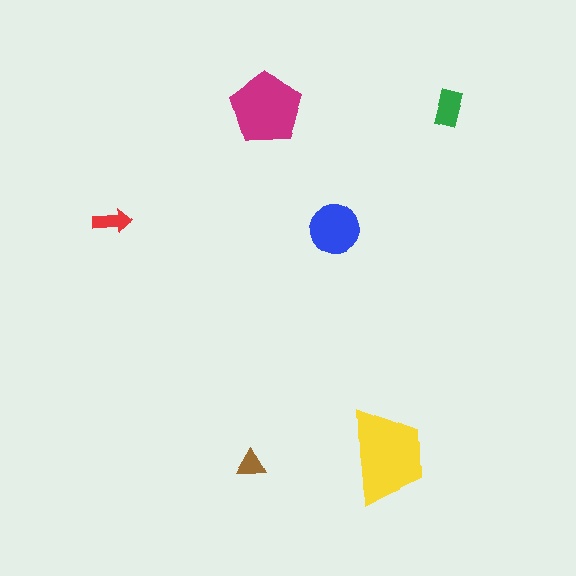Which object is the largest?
The yellow trapezoid.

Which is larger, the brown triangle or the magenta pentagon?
The magenta pentagon.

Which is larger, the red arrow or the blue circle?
The blue circle.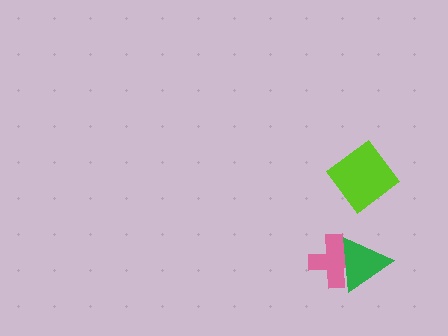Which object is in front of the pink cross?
The green triangle is in front of the pink cross.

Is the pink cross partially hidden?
Yes, it is partially covered by another shape.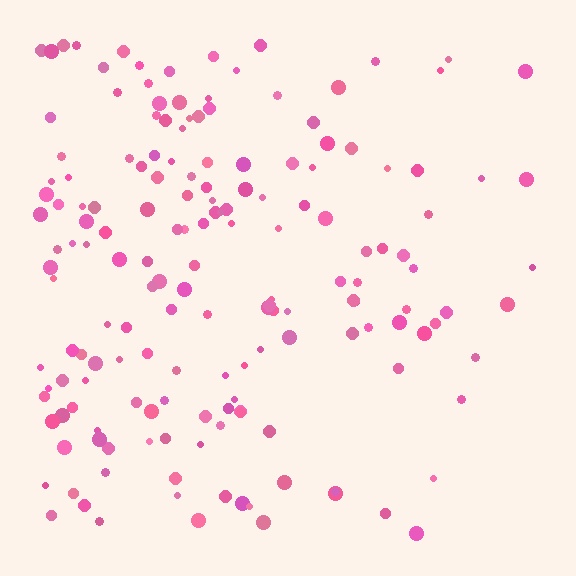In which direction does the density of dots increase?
From right to left, with the left side densest.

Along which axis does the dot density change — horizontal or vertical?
Horizontal.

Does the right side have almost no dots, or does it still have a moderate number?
Still a moderate number, just noticeably fewer than the left.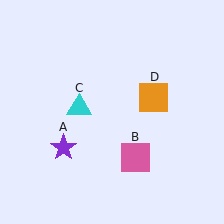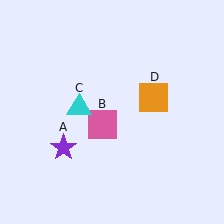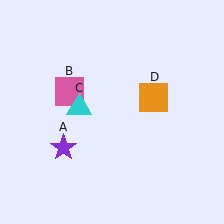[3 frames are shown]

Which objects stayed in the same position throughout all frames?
Purple star (object A) and cyan triangle (object C) and orange square (object D) remained stationary.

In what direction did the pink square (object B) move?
The pink square (object B) moved up and to the left.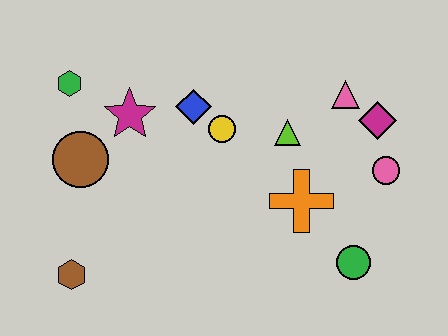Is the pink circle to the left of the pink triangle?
No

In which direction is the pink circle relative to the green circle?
The pink circle is above the green circle.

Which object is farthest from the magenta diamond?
The brown hexagon is farthest from the magenta diamond.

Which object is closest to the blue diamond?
The yellow circle is closest to the blue diamond.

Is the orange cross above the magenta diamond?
No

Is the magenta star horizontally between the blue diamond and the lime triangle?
No